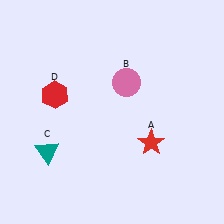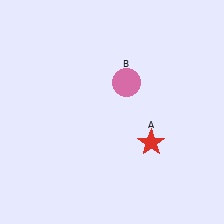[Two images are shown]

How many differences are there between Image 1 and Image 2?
There are 2 differences between the two images.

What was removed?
The teal triangle (C), the red hexagon (D) were removed in Image 2.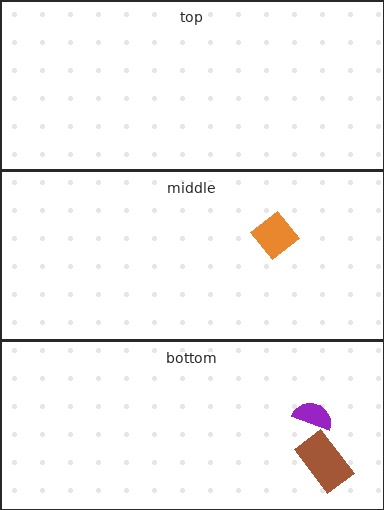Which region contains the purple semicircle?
The bottom region.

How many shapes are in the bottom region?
2.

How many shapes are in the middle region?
1.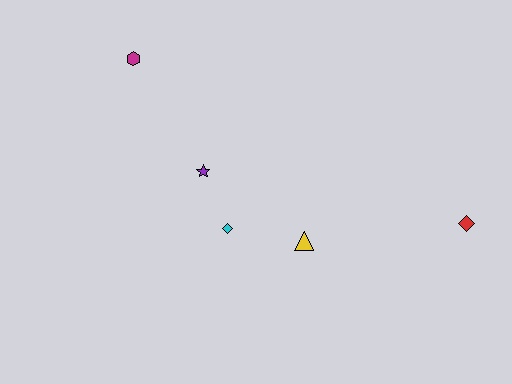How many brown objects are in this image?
There are no brown objects.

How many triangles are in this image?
There is 1 triangle.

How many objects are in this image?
There are 5 objects.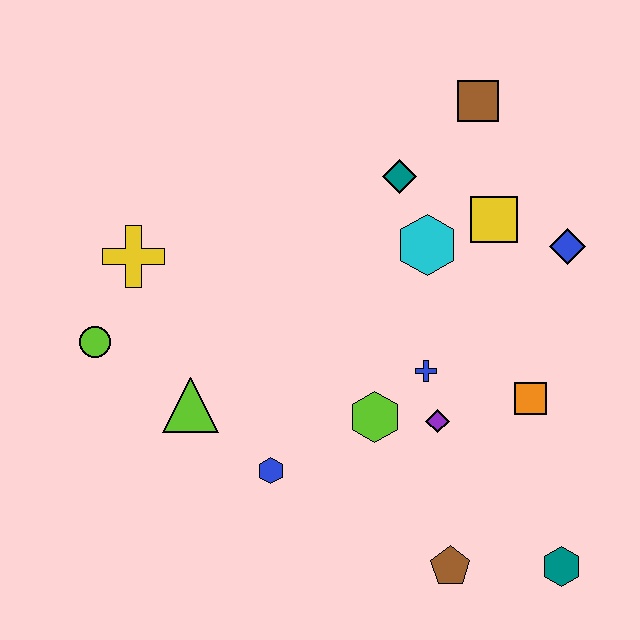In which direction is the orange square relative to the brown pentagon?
The orange square is above the brown pentagon.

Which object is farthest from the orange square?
The lime circle is farthest from the orange square.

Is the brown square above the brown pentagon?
Yes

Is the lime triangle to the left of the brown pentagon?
Yes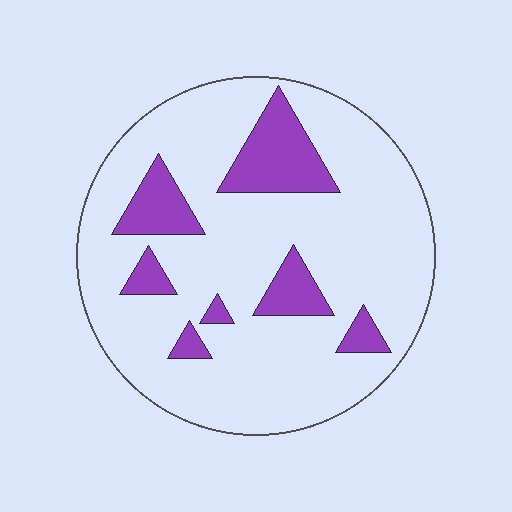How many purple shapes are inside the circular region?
7.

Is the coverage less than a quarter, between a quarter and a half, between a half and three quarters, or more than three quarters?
Less than a quarter.